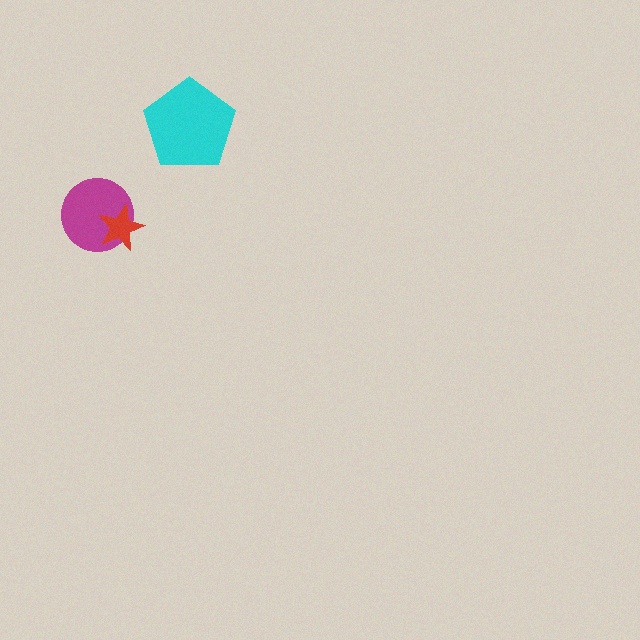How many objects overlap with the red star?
1 object overlaps with the red star.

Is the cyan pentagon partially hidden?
No, no other shape covers it.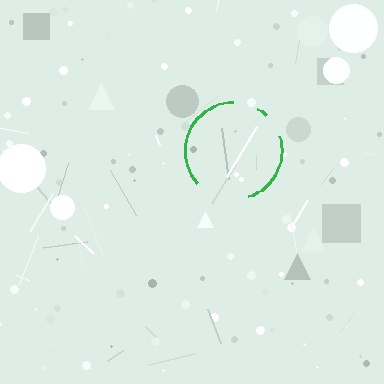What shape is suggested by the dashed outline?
The dashed outline suggests a circle.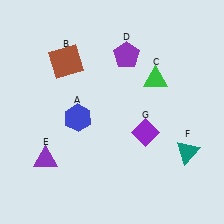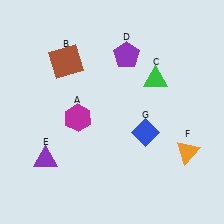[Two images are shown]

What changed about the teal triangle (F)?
In Image 1, F is teal. In Image 2, it changed to orange.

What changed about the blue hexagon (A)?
In Image 1, A is blue. In Image 2, it changed to magenta.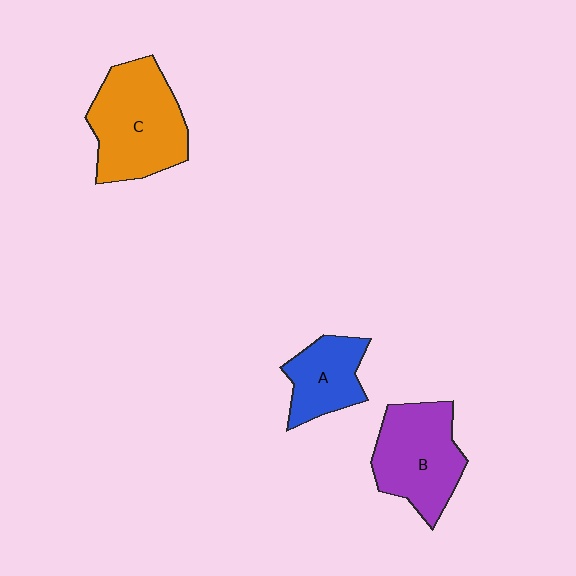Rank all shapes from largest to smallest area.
From largest to smallest: C (orange), B (purple), A (blue).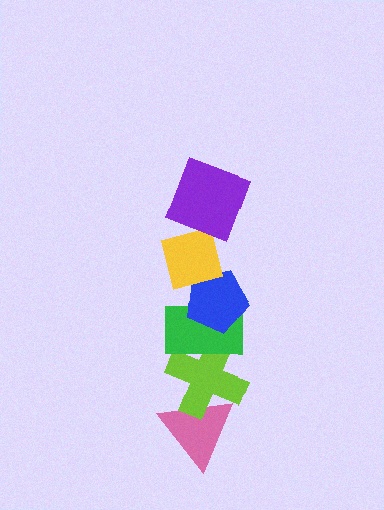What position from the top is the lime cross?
The lime cross is 5th from the top.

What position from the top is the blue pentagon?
The blue pentagon is 3rd from the top.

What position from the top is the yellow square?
The yellow square is 2nd from the top.